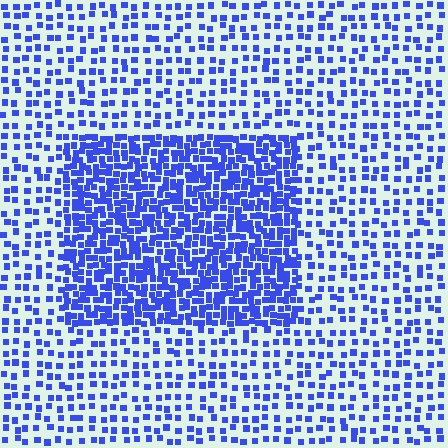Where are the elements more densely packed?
The elements are more densely packed inside the rectangle boundary.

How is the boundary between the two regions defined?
The boundary is defined by a change in element density (approximately 2.4x ratio). All elements are the same color, size, and shape.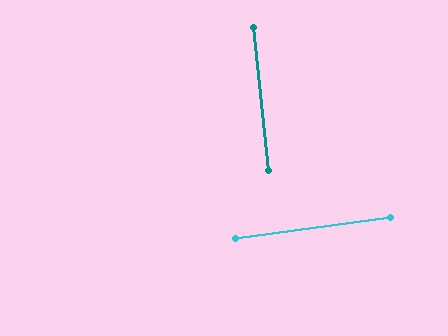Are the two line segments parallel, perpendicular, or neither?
Perpendicular — they meet at approximately 88°.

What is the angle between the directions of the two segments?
Approximately 88 degrees.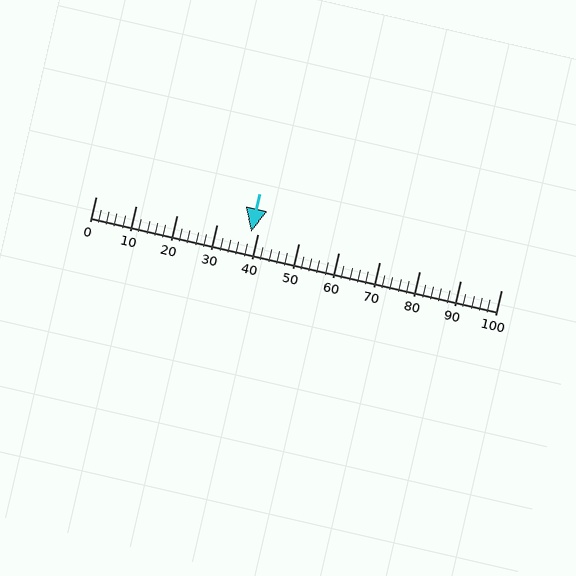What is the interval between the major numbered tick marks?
The major tick marks are spaced 10 units apart.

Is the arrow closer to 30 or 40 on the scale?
The arrow is closer to 40.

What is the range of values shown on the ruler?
The ruler shows values from 0 to 100.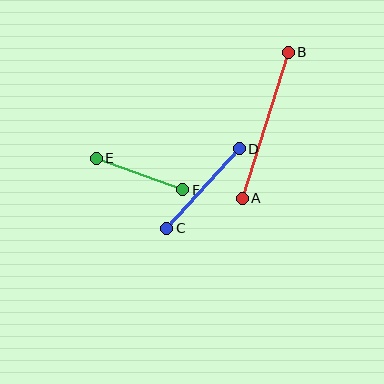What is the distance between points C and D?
The distance is approximately 108 pixels.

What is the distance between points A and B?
The distance is approximately 153 pixels.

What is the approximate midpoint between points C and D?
The midpoint is at approximately (203, 189) pixels.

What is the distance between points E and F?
The distance is approximately 92 pixels.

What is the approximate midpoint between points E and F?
The midpoint is at approximately (140, 174) pixels.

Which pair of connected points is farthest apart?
Points A and B are farthest apart.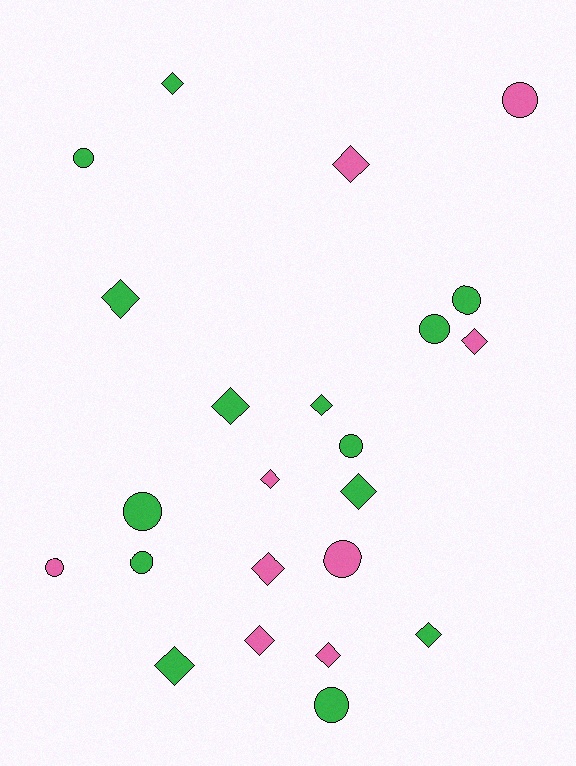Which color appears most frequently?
Green, with 14 objects.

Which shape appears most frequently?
Diamond, with 13 objects.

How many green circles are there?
There are 7 green circles.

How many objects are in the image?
There are 23 objects.